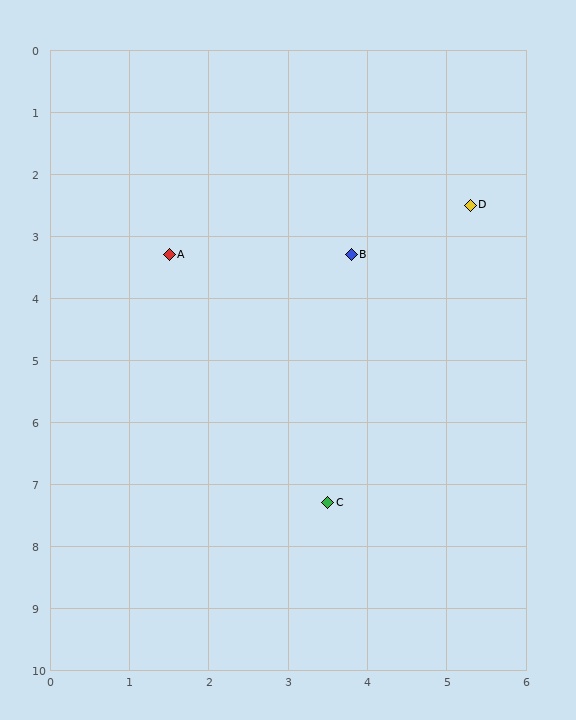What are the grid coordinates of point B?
Point B is at approximately (3.8, 3.3).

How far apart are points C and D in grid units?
Points C and D are about 5.1 grid units apart.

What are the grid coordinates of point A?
Point A is at approximately (1.5, 3.3).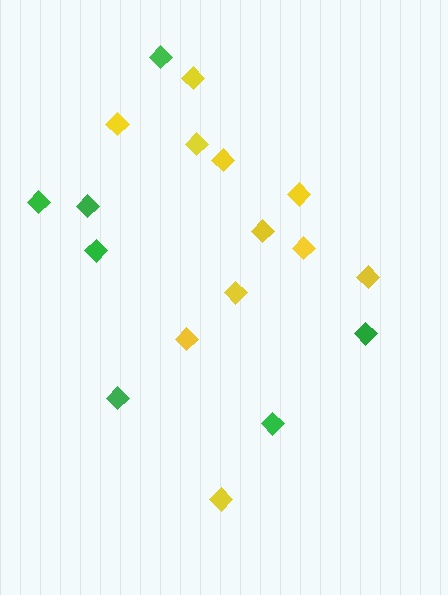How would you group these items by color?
There are 2 groups: one group of yellow diamonds (11) and one group of green diamonds (7).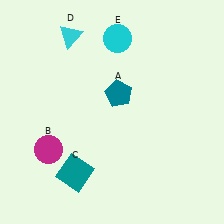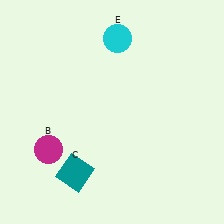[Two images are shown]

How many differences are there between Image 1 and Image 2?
There are 2 differences between the two images.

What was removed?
The cyan triangle (D), the teal pentagon (A) were removed in Image 2.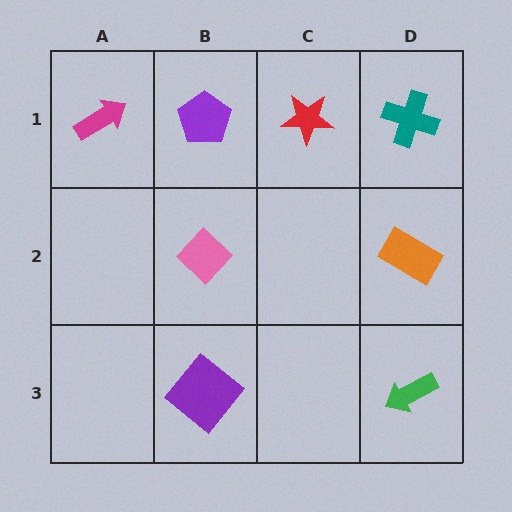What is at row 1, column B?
A purple pentagon.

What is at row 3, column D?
A green arrow.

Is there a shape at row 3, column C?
No, that cell is empty.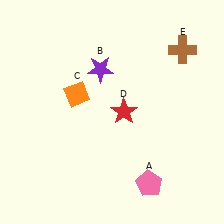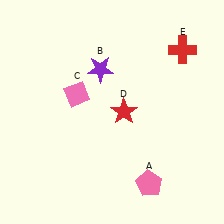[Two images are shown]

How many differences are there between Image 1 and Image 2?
There are 2 differences between the two images.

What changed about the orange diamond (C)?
In Image 1, C is orange. In Image 2, it changed to pink.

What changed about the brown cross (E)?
In Image 1, E is brown. In Image 2, it changed to red.